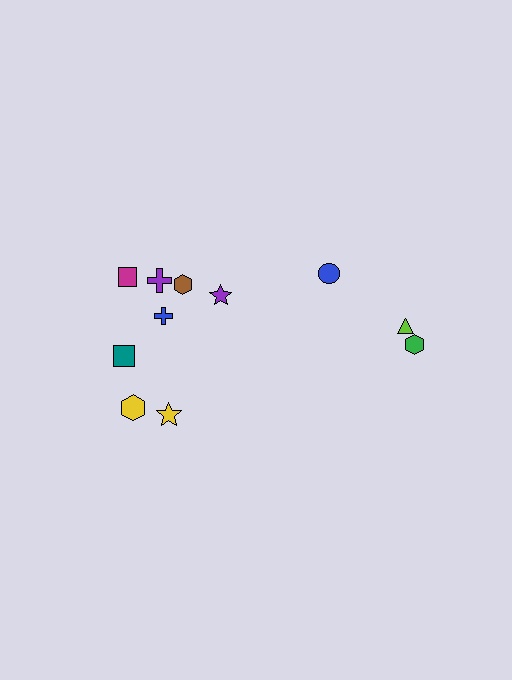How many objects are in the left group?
There are 8 objects.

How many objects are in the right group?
There are 3 objects.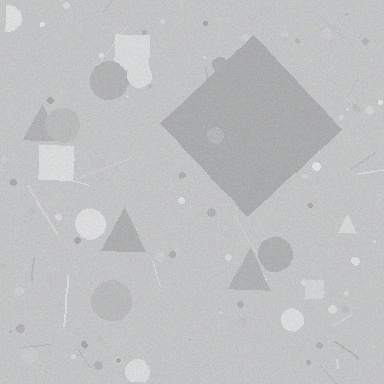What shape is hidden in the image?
A diamond is hidden in the image.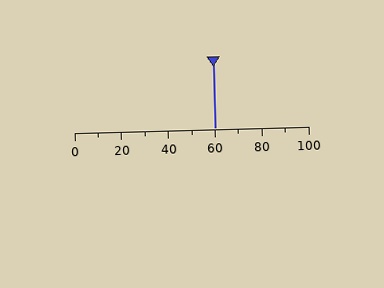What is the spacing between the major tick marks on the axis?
The major ticks are spaced 20 apart.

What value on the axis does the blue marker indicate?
The marker indicates approximately 60.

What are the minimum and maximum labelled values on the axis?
The axis runs from 0 to 100.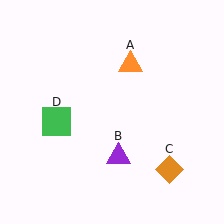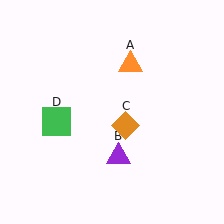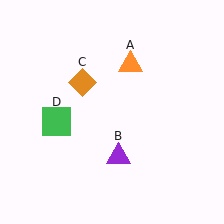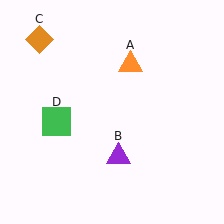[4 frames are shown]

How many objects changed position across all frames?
1 object changed position: orange diamond (object C).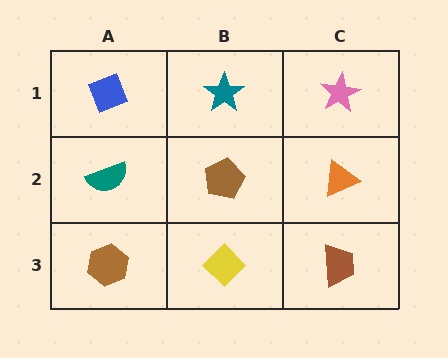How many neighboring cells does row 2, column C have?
3.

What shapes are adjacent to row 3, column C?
An orange triangle (row 2, column C), a yellow diamond (row 3, column B).